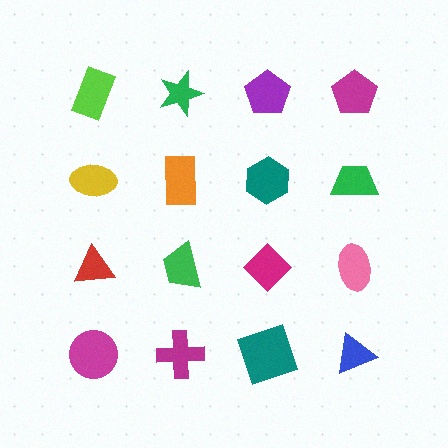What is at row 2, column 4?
A green trapezoid.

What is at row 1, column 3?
A purple pentagon.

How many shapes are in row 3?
4 shapes.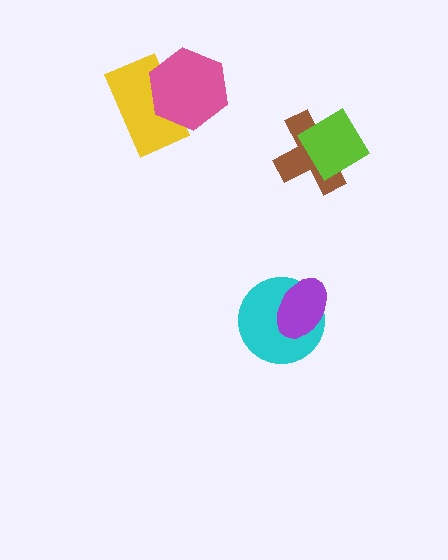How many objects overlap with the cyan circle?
1 object overlaps with the cyan circle.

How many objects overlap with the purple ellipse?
1 object overlaps with the purple ellipse.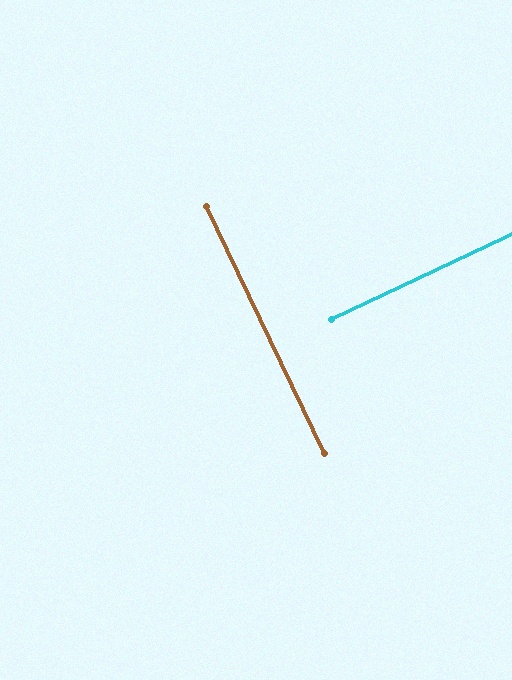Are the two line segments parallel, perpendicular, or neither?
Perpendicular — they meet at approximately 90°.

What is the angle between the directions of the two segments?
Approximately 90 degrees.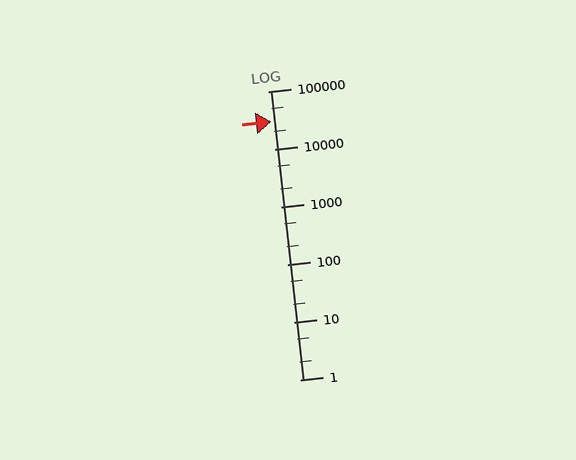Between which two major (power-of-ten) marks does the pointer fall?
The pointer is between 10000 and 100000.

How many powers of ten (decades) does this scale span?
The scale spans 5 decades, from 1 to 100000.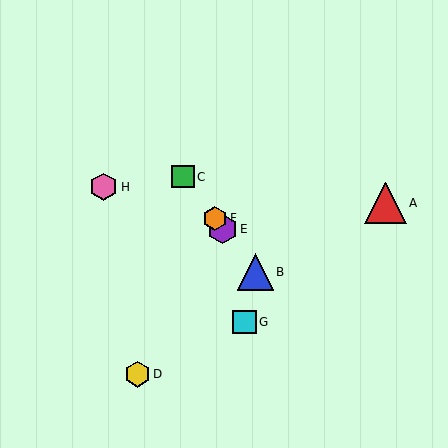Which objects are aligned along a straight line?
Objects B, C, E, F are aligned along a straight line.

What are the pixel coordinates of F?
Object F is at (215, 218).